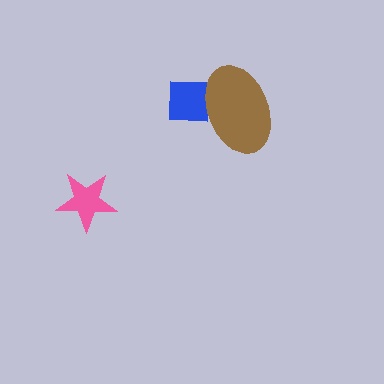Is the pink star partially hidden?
No, no other shape covers it.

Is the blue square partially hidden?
Yes, it is partially covered by another shape.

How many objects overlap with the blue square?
1 object overlaps with the blue square.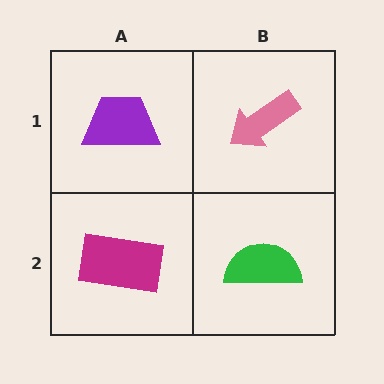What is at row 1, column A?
A purple trapezoid.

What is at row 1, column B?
A pink arrow.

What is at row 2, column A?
A magenta rectangle.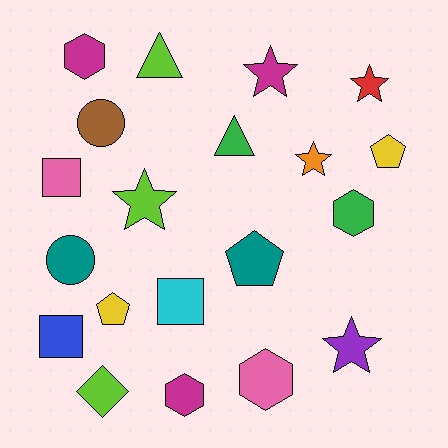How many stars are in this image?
There are 5 stars.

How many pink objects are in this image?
There are 2 pink objects.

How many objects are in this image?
There are 20 objects.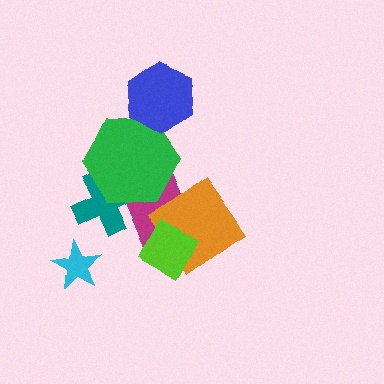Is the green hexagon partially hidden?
Yes, it is partially covered by another shape.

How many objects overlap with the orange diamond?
2 objects overlap with the orange diamond.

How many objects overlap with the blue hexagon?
1 object overlaps with the blue hexagon.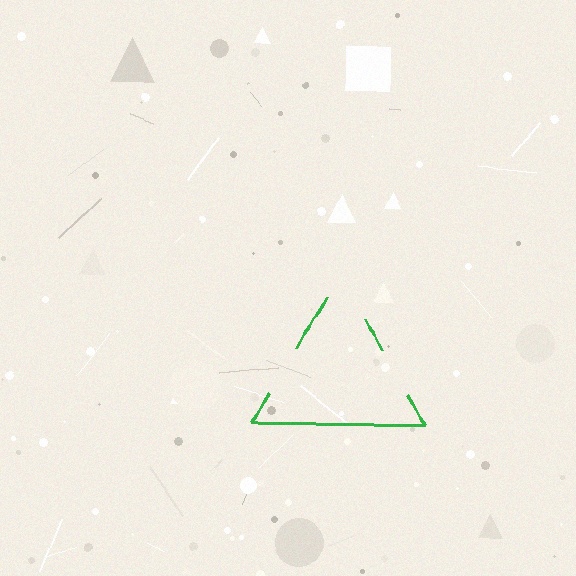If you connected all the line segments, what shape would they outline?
They would outline a triangle.